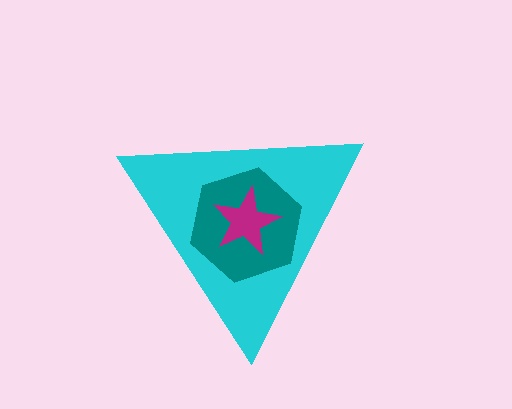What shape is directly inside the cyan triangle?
The teal hexagon.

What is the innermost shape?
The magenta star.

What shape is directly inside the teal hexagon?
The magenta star.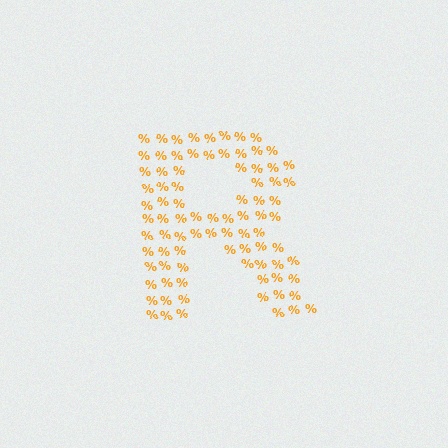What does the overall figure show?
The overall figure shows the letter R.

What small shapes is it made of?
It is made of small percent signs.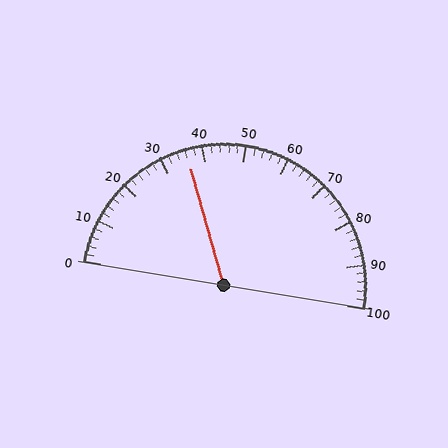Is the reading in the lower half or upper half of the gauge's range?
The reading is in the lower half of the range (0 to 100).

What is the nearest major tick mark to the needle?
The nearest major tick mark is 40.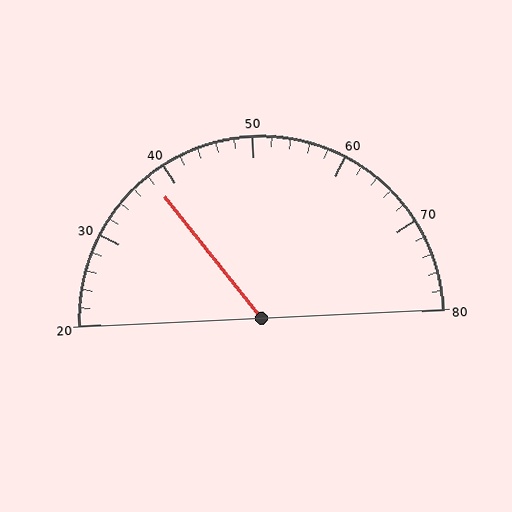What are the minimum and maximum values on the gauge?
The gauge ranges from 20 to 80.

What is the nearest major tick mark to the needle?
The nearest major tick mark is 40.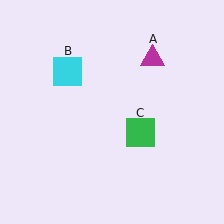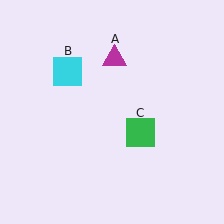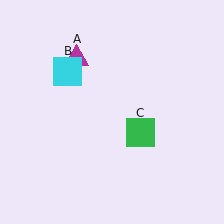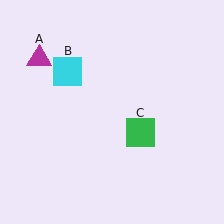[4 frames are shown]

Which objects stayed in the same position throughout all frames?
Cyan square (object B) and green square (object C) remained stationary.